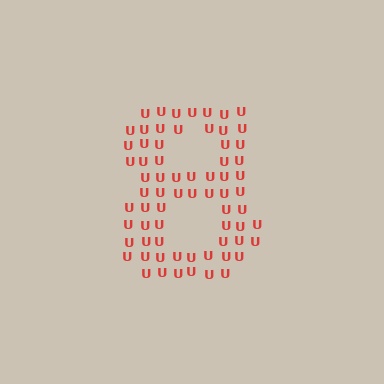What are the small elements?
The small elements are letter U's.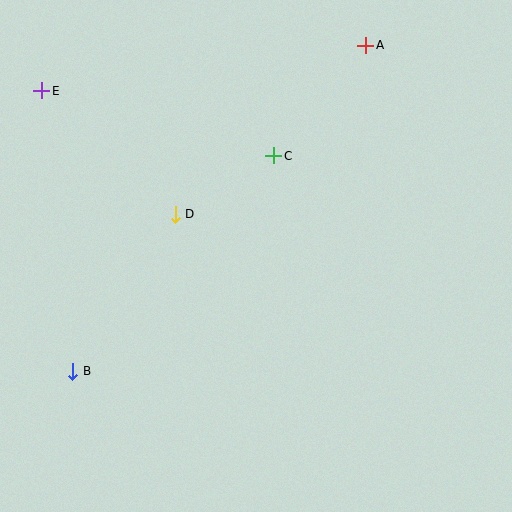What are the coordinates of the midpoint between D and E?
The midpoint between D and E is at (108, 152).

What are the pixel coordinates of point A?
Point A is at (366, 45).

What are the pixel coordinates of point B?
Point B is at (73, 371).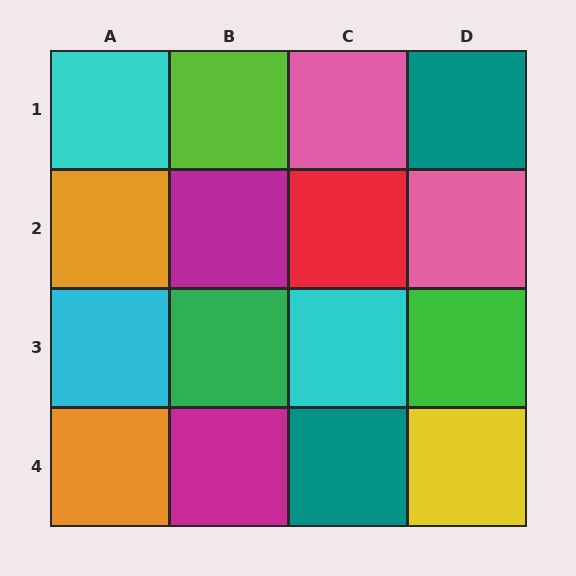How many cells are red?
1 cell is red.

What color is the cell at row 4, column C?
Teal.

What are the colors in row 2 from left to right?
Orange, magenta, red, pink.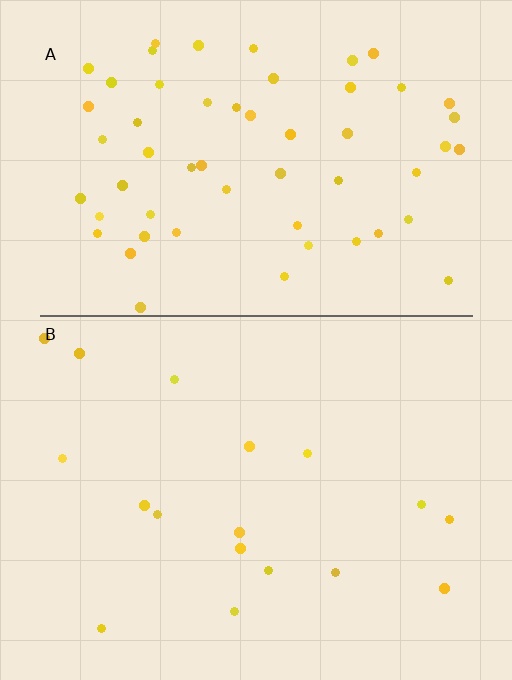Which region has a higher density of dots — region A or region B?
A (the top).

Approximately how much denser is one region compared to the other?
Approximately 3.3× — region A over region B.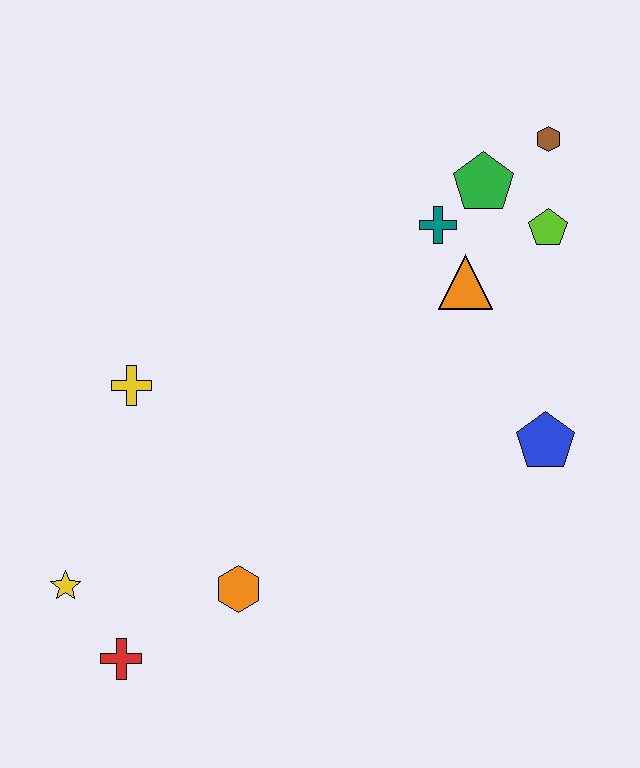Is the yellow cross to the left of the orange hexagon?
Yes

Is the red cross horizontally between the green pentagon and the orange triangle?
No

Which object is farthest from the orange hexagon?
The brown hexagon is farthest from the orange hexagon.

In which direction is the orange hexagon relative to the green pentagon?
The orange hexagon is below the green pentagon.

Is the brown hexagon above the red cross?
Yes